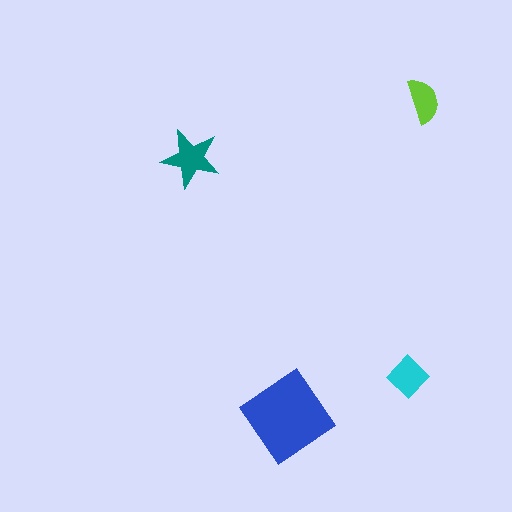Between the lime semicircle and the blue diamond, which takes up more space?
The blue diamond.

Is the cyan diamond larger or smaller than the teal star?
Smaller.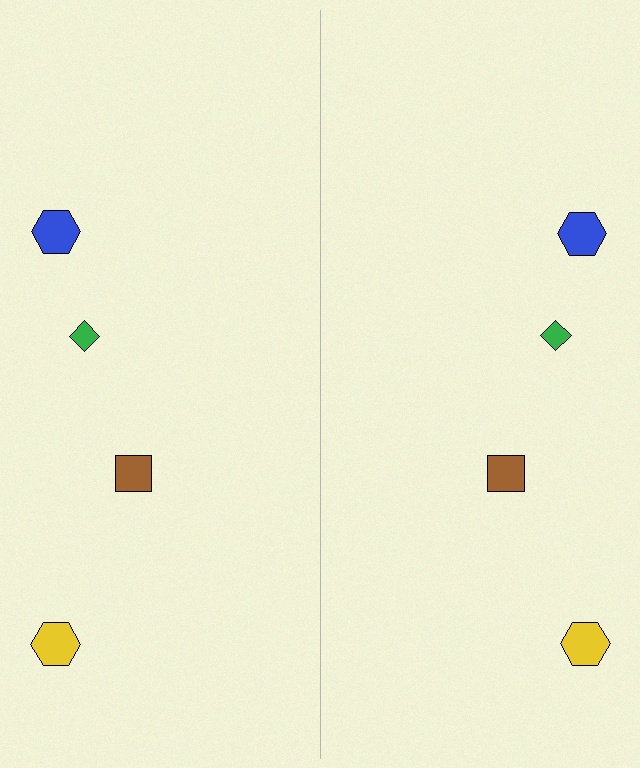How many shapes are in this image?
There are 8 shapes in this image.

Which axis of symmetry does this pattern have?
The pattern has a vertical axis of symmetry running through the center of the image.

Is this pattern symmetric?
Yes, this pattern has bilateral (reflection) symmetry.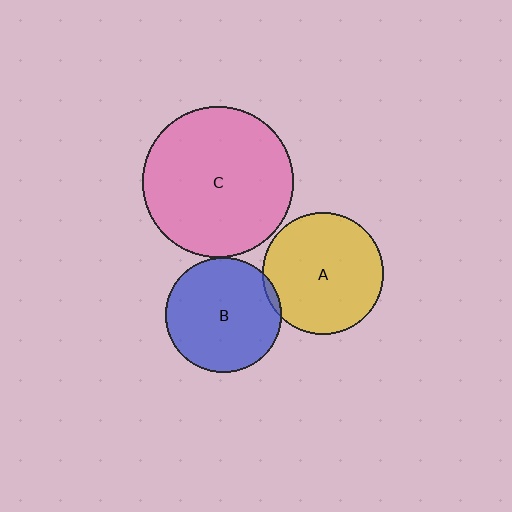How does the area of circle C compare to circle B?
Approximately 1.7 times.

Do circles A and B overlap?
Yes.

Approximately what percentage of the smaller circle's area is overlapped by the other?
Approximately 5%.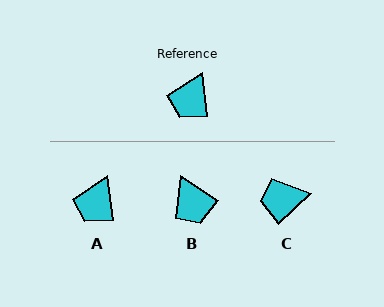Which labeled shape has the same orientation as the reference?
A.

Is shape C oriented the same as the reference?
No, it is off by about 55 degrees.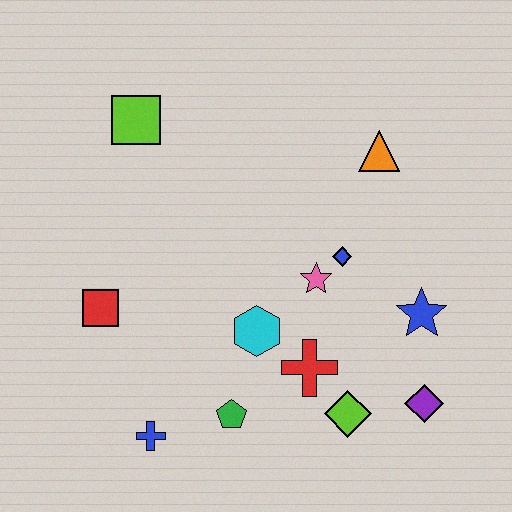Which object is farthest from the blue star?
The lime square is farthest from the blue star.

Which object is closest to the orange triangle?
The blue diamond is closest to the orange triangle.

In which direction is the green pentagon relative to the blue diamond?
The green pentagon is below the blue diamond.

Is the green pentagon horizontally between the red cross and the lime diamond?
No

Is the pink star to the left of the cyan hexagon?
No